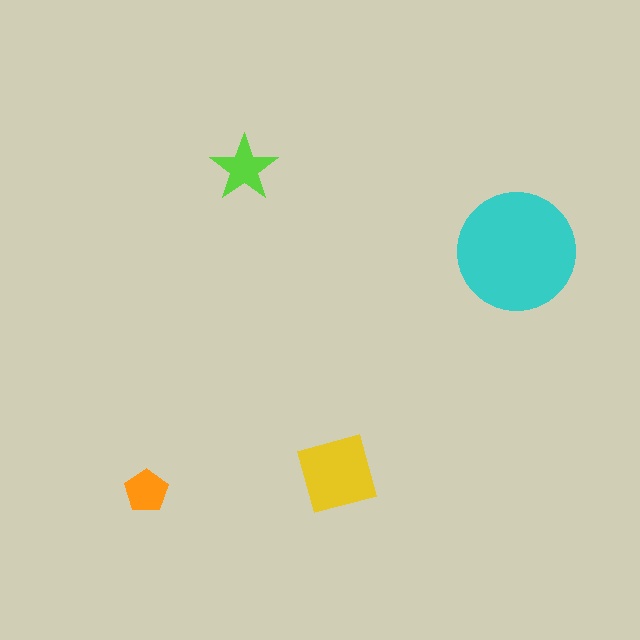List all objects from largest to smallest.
The cyan circle, the yellow square, the lime star, the orange pentagon.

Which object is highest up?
The lime star is topmost.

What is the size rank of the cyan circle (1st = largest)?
1st.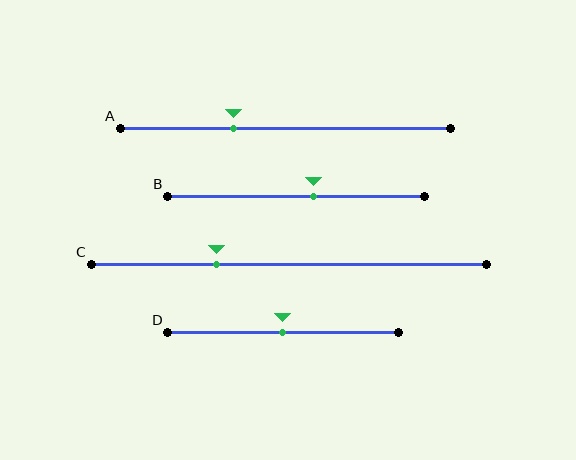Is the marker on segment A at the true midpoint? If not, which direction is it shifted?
No, the marker on segment A is shifted to the left by about 16% of the segment length.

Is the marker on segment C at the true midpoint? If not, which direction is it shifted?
No, the marker on segment C is shifted to the left by about 18% of the segment length.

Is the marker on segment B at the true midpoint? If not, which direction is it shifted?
No, the marker on segment B is shifted to the right by about 7% of the segment length.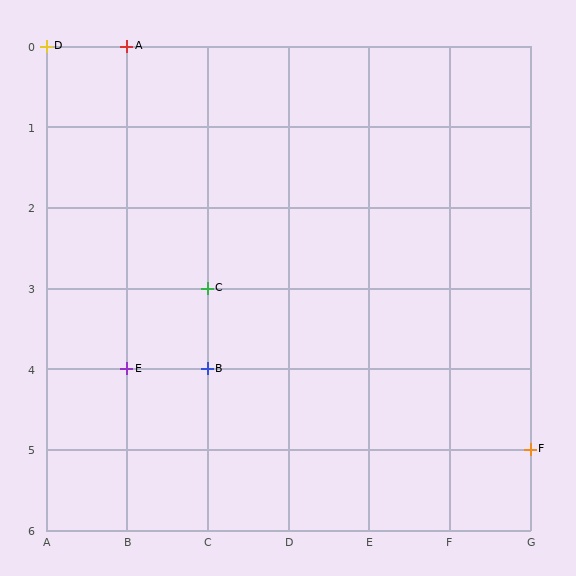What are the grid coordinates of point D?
Point D is at grid coordinates (A, 0).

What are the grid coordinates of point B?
Point B is at grid coordinates (C, 4).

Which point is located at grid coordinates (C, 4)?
Point B is at (C, 4).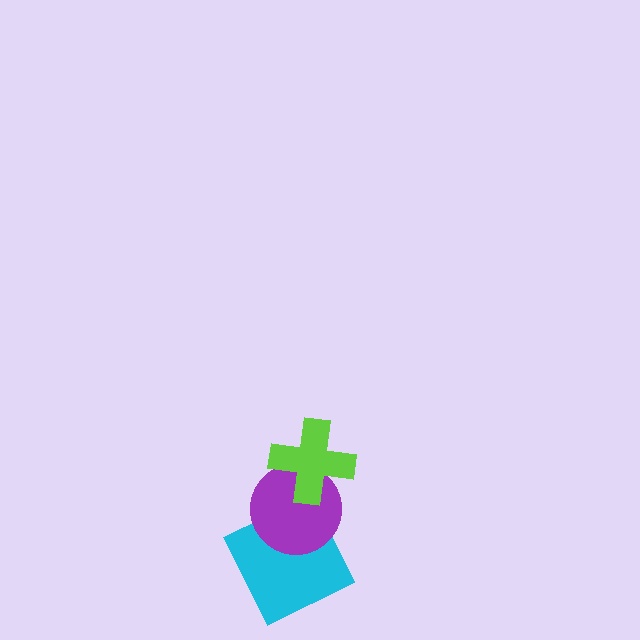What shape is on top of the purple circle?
The lime cross is on top of the purple circle.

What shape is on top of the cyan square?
The purple circle is on top of the cyan square.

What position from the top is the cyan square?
The cyan square is 3rd from the top.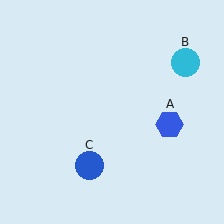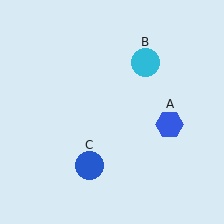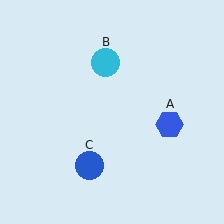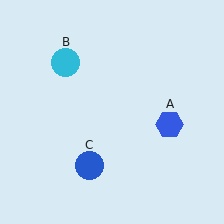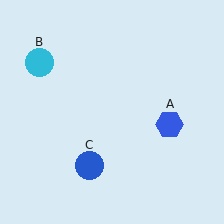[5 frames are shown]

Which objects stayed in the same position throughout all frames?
Blue hexagon (object A) and blue circle (object C) remained stationary.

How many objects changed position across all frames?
1 object changed position: cyan circle (object B).